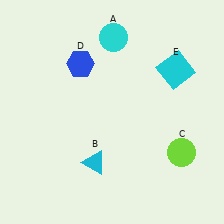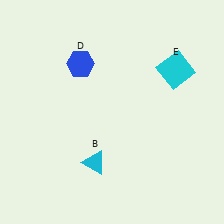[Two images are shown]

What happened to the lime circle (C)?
The lime circle (C) was removed in Image 2. It was in the bottom-right area of Image 1.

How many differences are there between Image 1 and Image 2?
There are 2 differences between the two images.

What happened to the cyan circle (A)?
The cyan circle (A) was removed in Image 2. It was in the top-right area of Image 1.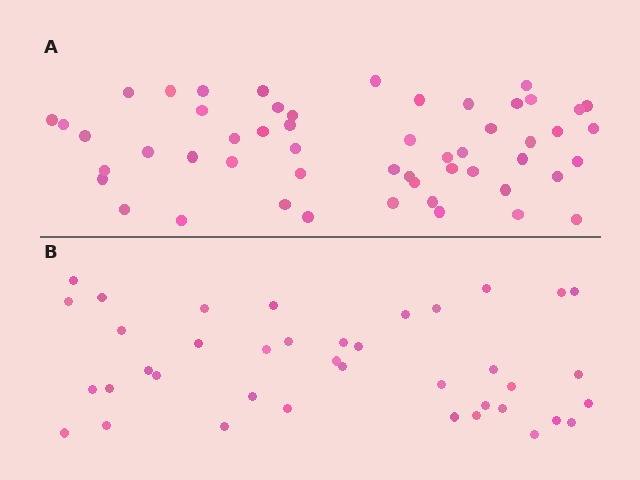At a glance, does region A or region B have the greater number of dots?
Region A (the top region) has more dots.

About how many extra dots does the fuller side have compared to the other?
Region A has approximately 15 more dots than region B.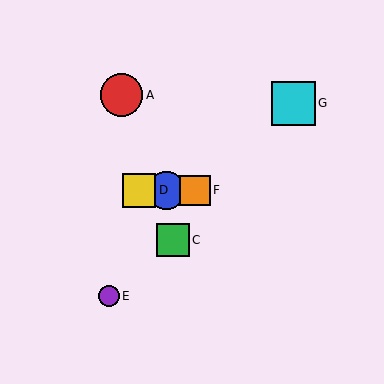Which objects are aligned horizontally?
Objects B, D, F are aligned horizontally.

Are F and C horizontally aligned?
No, F is at y≈190 and C is at y≈240.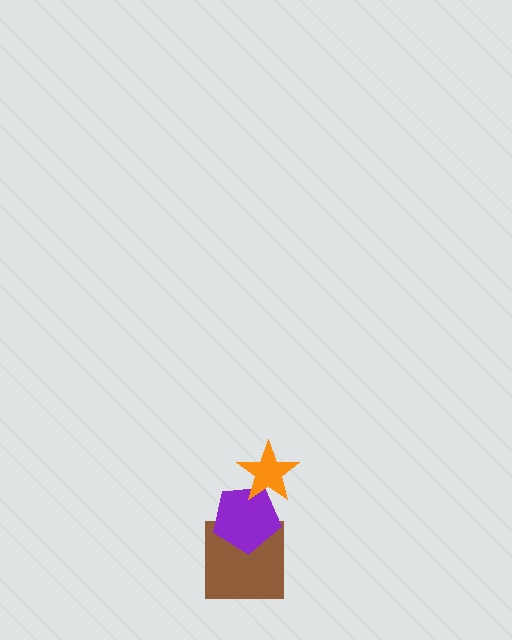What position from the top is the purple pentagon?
The purple pentagon is 2nd from the top.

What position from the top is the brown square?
The brown square is 3rd from the top.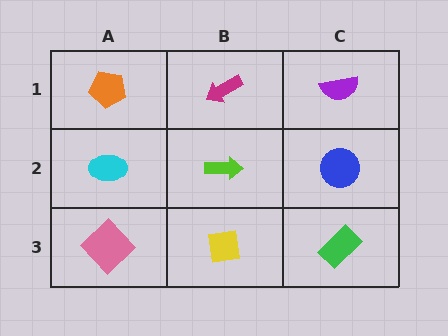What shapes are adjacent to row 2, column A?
An orange pentagon (row 1, column A), a pink diamond (row 3, column A), a lime arrow (row 2, column B).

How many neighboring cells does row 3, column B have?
3.